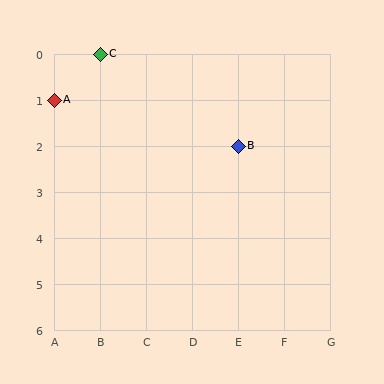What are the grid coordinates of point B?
Point B is at grid coordinates (E, 2).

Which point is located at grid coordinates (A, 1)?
Point A is at (A, 1).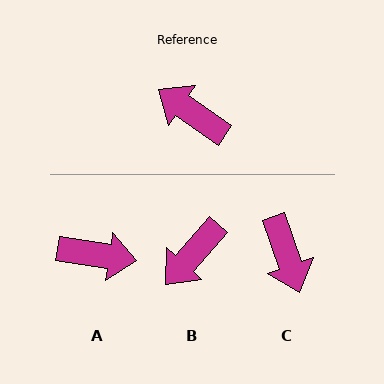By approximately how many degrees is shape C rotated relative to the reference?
Approximately 144 degrees counter-clockwise.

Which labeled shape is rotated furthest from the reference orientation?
A, about 154 degrees away.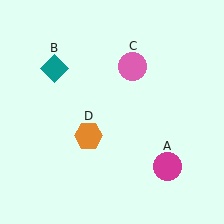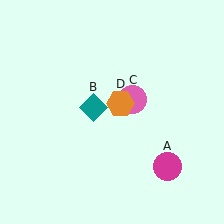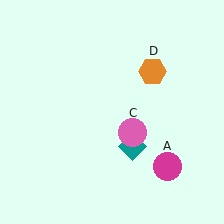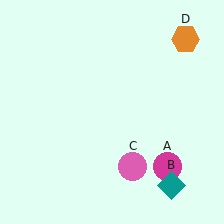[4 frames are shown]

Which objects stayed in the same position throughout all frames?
Magenta circle (object A) remained stationary.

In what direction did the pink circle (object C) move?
The pink circle (object C) moved down.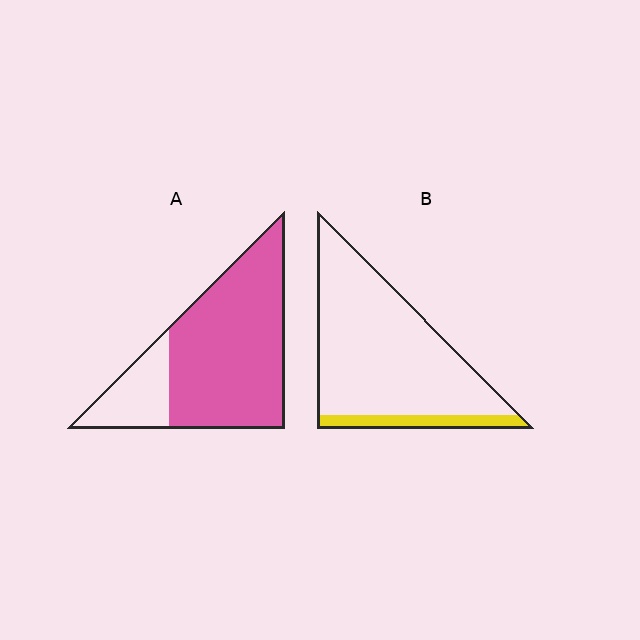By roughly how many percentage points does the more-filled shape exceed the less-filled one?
By roughly 65 percentage points (A over B).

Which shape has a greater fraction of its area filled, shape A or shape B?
Shape A.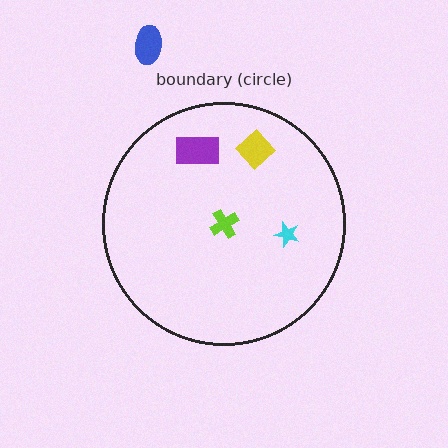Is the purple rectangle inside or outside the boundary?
Inside.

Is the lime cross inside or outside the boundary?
Inside.